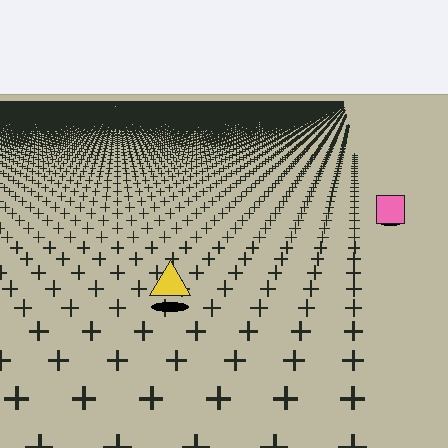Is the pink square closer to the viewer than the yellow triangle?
No. The yellow triangle is closer — you can tell from the texture gradient: the ground texture is coarser near it.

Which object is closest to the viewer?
The yellow triangle is closest. The texture marks near it are larger and more spread out.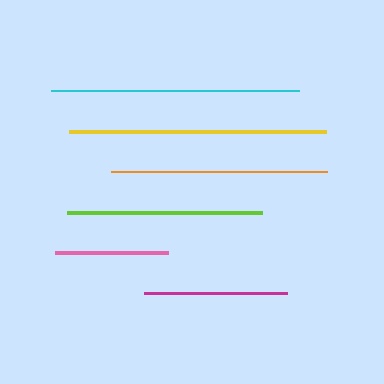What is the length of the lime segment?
The lime segment is approximately 196 pixels long.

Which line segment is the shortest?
The pink line is the shortest at approximately 113 pixels.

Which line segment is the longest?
The yellow line is the longest at approximately 257 pixels.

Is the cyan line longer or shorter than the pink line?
The cyan line is longer than the pink line.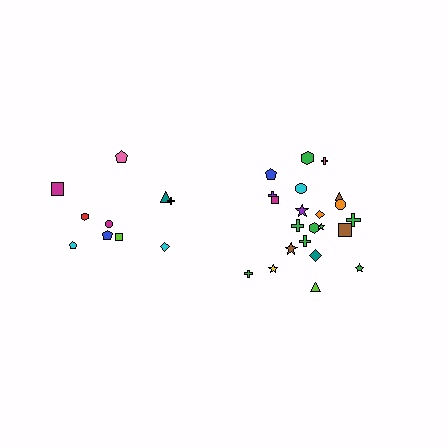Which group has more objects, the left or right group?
The right group.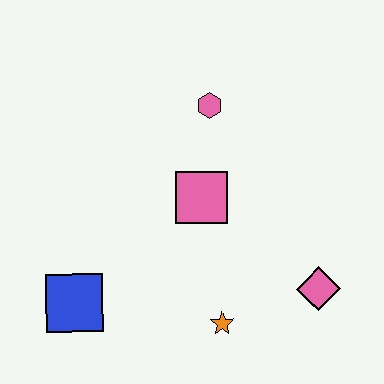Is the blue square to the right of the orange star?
No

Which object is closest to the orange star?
The pink diamond is closest to the orange star.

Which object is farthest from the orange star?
The pink hexagon is farthest from the orange star.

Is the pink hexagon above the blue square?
Yes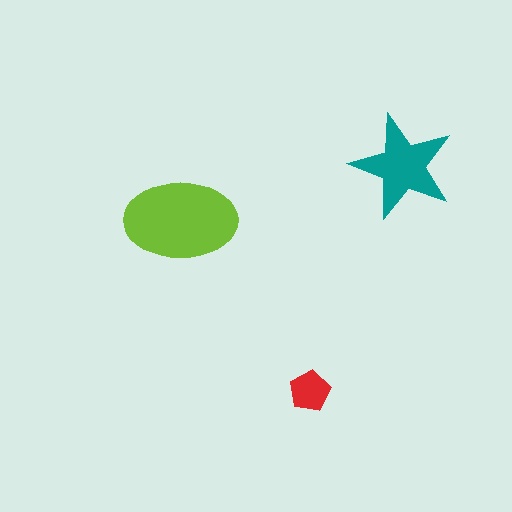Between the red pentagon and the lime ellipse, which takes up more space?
The lime ellipse.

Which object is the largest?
The lime ellipse.